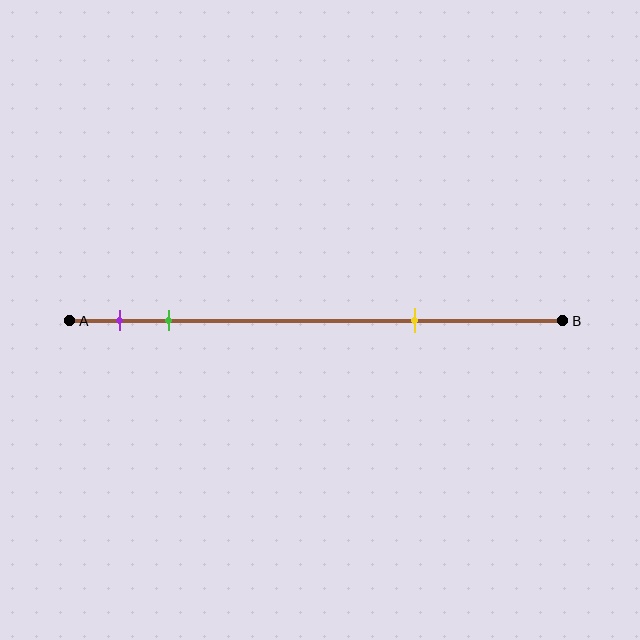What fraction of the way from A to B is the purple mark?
The purple mark is approximately 10% (0.1) of the way from A to B.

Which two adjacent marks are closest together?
The purple and green marks are the closest adjacent pair.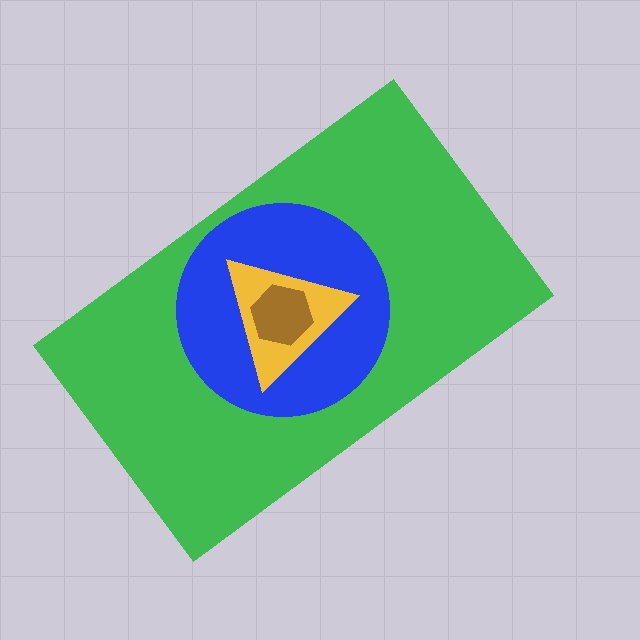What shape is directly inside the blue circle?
The yellow triangle.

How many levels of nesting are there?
4.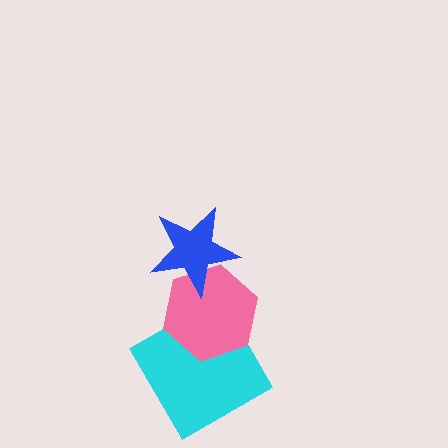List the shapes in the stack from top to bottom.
From top to bottom: the blue star, the pink hexagon, the cyan diamond.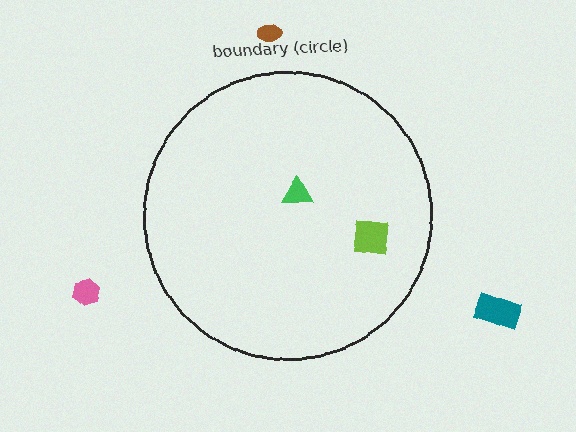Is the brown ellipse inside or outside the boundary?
Outside.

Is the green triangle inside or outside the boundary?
Inside.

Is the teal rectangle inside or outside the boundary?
Outside.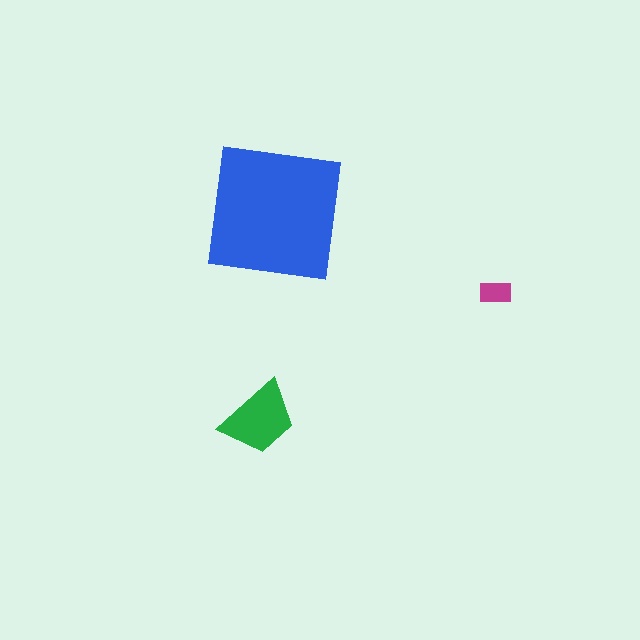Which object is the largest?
The blue square.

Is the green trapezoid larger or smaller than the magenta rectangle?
Larger.